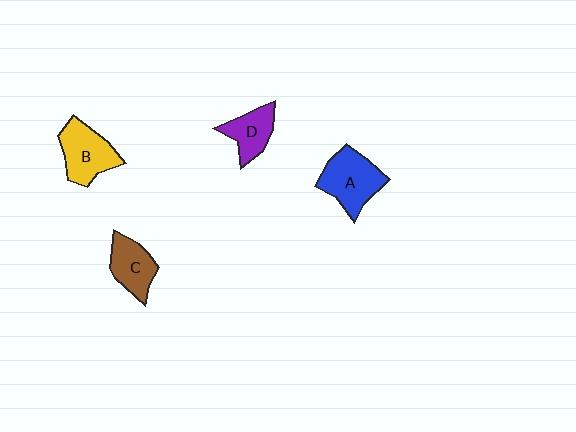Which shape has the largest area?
Shape A (blue).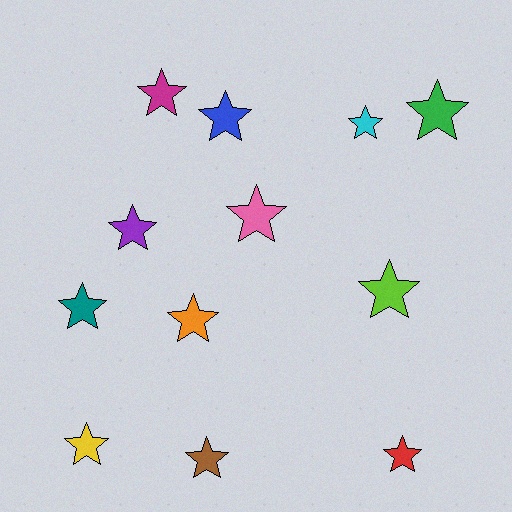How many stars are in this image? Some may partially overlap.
There are 12 stars.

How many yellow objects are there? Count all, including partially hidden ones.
There is 1 yellow object.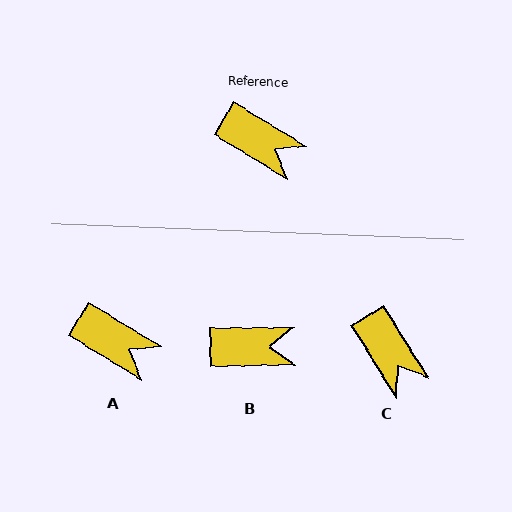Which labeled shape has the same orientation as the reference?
A.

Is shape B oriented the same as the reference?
No, it is off by about 32 degrees.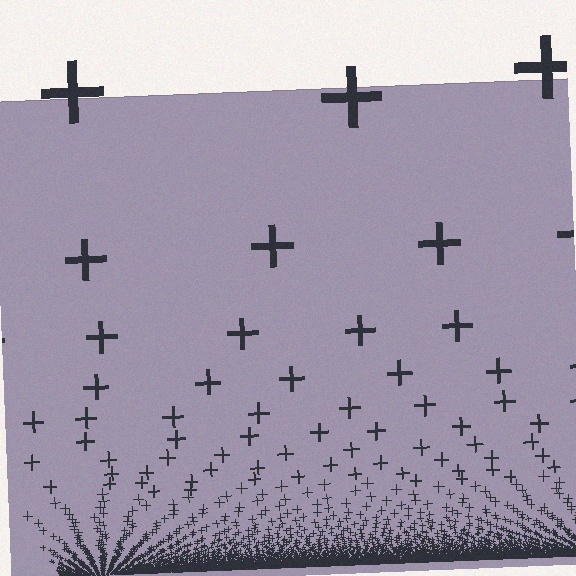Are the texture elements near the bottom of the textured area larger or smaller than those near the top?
Smaller. The gradient is inverted — elements near the bottom are smaller and denser.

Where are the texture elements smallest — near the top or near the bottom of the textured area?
Near the bottom.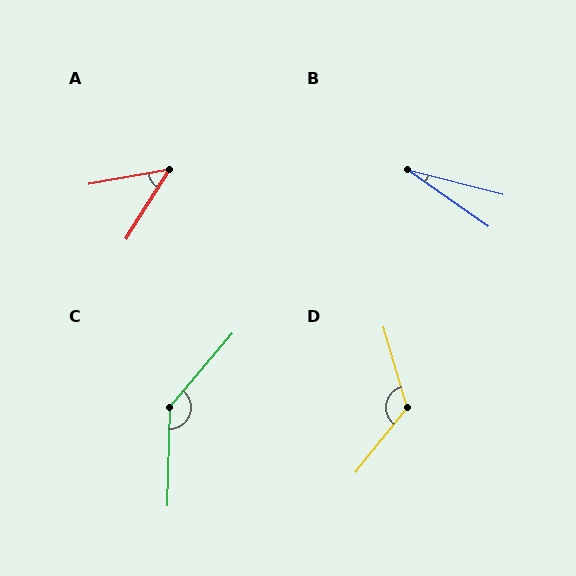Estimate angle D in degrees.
Approximately 125 degrees.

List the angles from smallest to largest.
B (21°), A (48°), D (125°), C (141°).